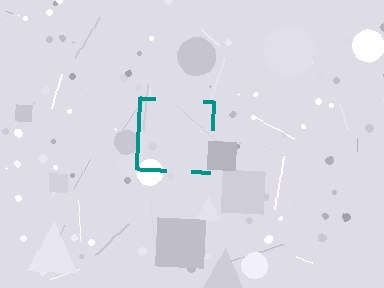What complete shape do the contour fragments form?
The contour fragments form a square.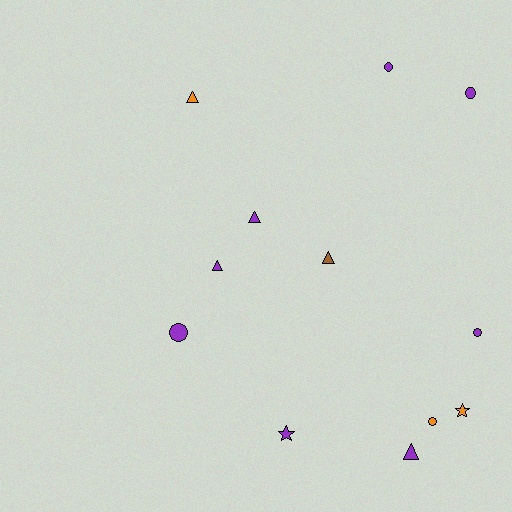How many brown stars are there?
There are no brown stars.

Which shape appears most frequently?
Triangle, with 5 objects.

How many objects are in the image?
There are 12 objects.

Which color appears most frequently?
Purple, with 8 objects.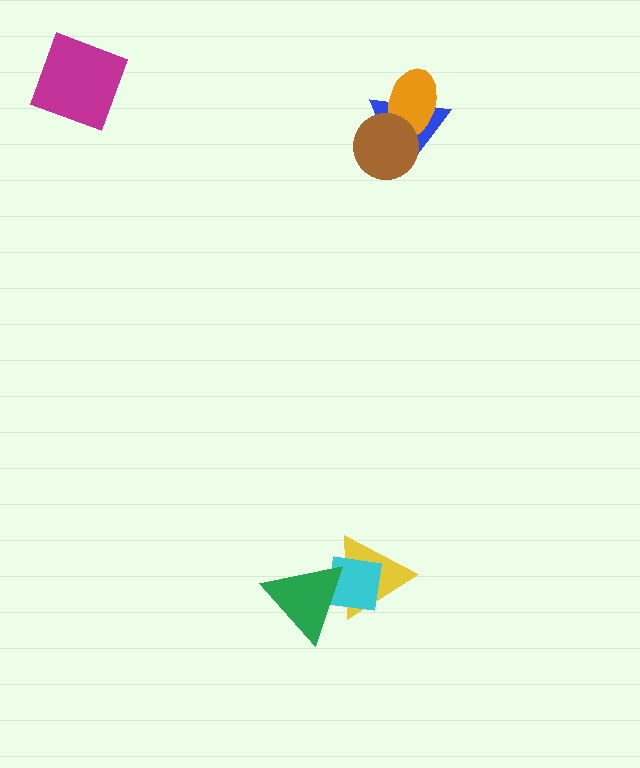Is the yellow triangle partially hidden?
Yes, it is partially covered by another shape.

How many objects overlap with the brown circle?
2 objects overlap with the brown circle.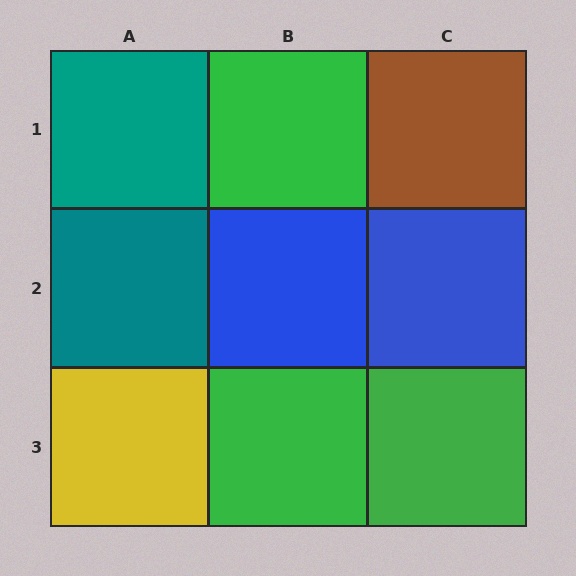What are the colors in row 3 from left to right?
Yellow, green, green.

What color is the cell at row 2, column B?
Blue.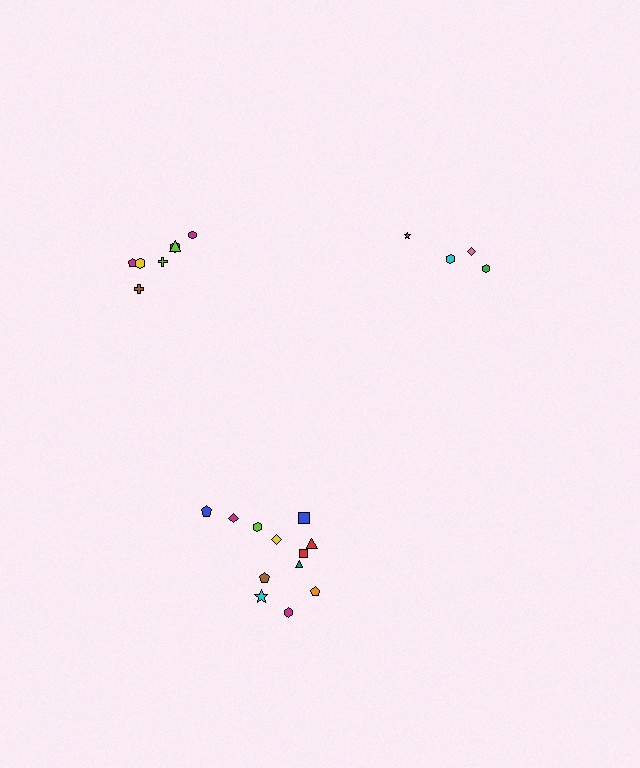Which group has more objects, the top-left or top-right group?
The top-left group.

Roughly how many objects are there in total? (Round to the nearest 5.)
Roughly 25 objects in total.